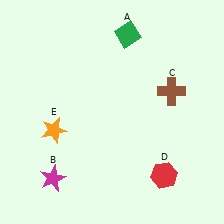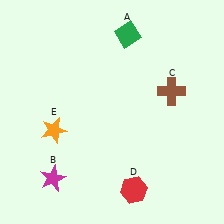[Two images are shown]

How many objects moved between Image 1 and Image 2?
1 object moved between the two images.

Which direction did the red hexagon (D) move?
The red hexagon (D) moved left.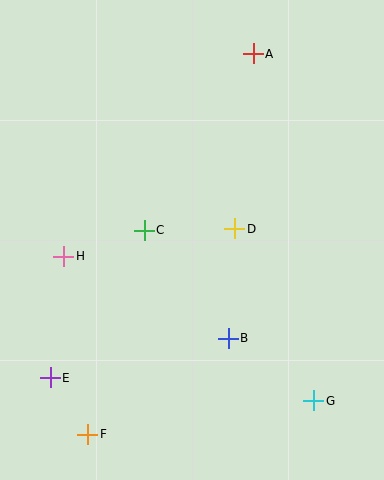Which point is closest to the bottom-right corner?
Point G is closest to the bottom-right corner.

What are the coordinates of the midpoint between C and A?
The midpoint between C and A is at (199, 142).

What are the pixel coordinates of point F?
Point F is at (88, 434).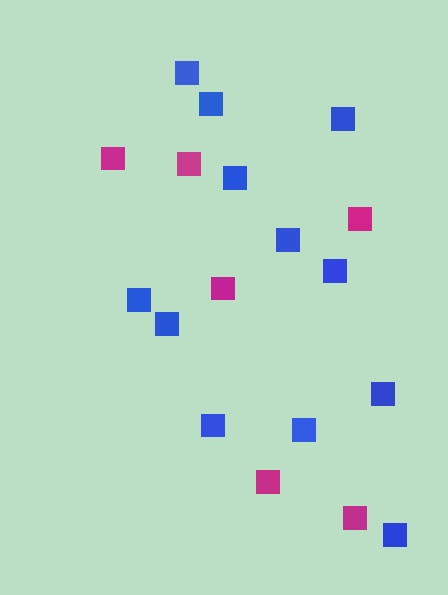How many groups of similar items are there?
There are 2 groups: one group of blue squares (12) and one group of magenta squares (6).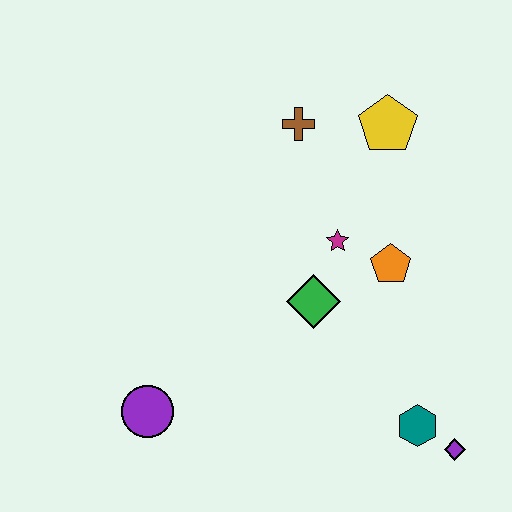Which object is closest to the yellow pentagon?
The brown cross is closest to the yellow pentagon.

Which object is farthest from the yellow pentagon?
The purple circle is farthest from the yellow pentagon.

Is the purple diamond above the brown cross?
No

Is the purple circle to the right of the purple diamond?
No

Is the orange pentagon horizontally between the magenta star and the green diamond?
No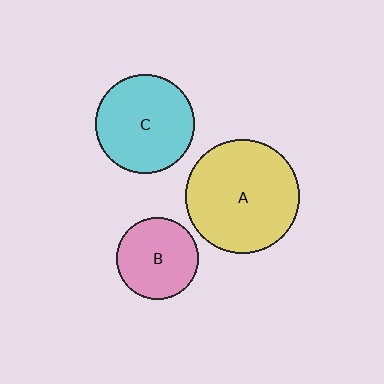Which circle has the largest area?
Circle A (yellow).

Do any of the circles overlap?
No, none of the circles overlap.